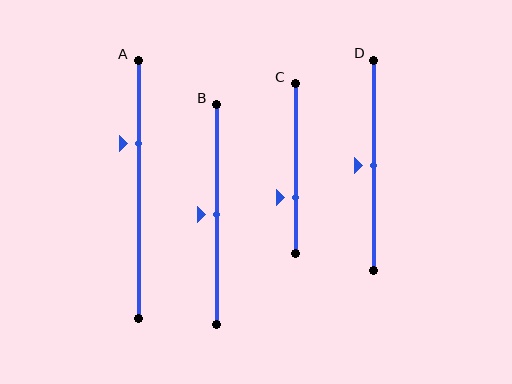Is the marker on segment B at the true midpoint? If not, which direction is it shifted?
Yes, the marker on segment B is at the true midpoint.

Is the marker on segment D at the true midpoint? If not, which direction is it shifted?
Yes, the marker on segment D is at the true midpoint.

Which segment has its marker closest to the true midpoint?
Segment B has its marker closest to the true midpoint.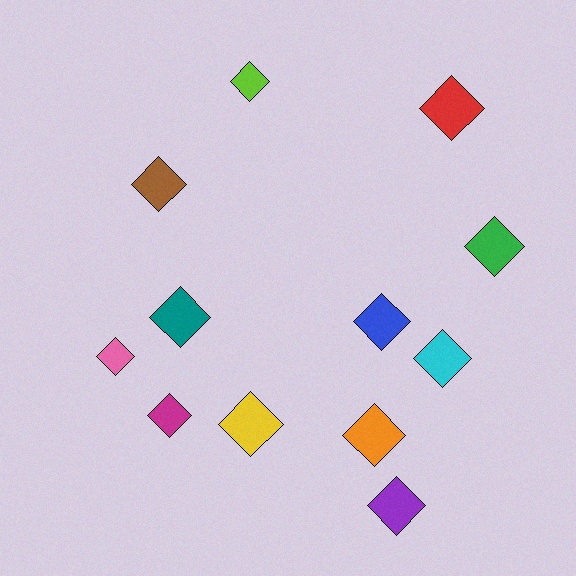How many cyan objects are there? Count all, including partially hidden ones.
There is 1 cyan object.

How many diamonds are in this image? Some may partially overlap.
There are 12 diamonds.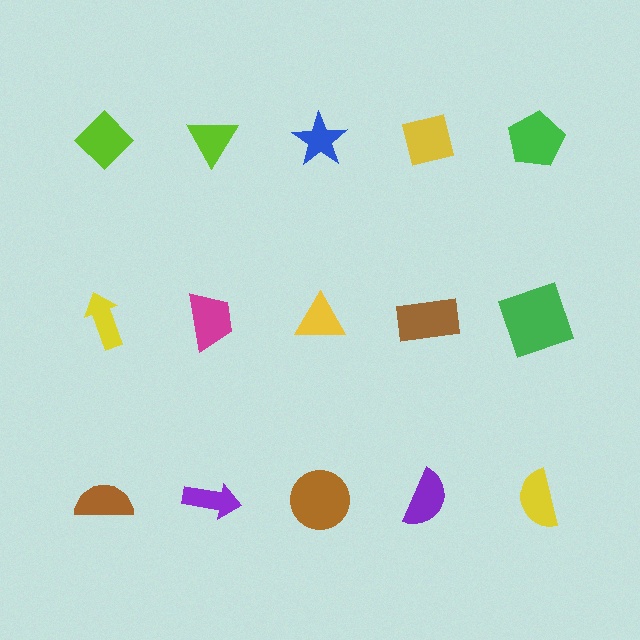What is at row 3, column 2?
A purple arrow.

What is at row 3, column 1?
A brown semicircle.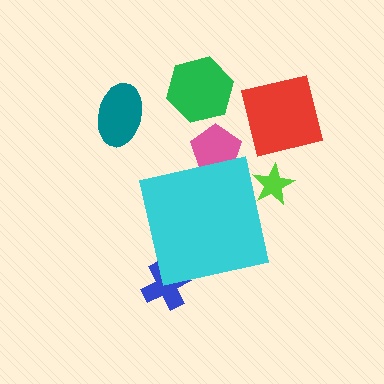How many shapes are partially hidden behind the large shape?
3 shapes are partially hidden.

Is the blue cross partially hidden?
Yes, the blue cross is partially hidden behind the cyan square.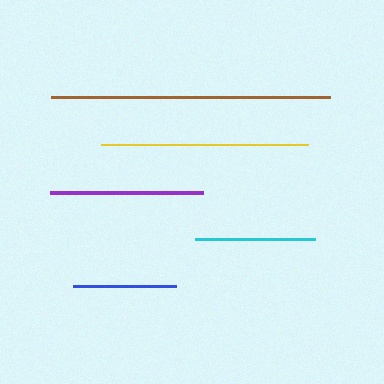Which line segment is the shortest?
The blue line is the shortest at approximately 104 pixels.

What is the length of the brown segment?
The brown segment is approximately 280 pixels long.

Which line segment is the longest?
The brown line is the longest at approximately 280 pixels.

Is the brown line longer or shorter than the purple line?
The brown line is longer than the purple line.